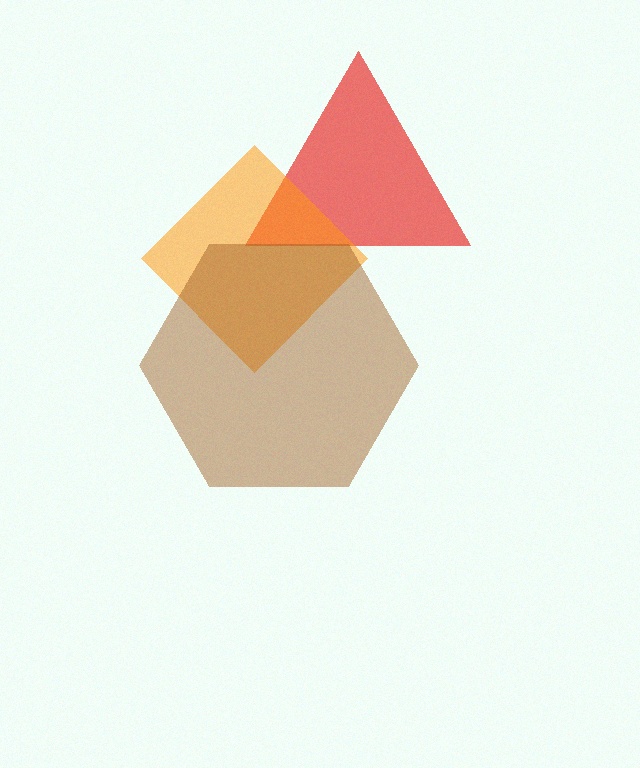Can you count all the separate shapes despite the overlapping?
Yes, there are 3 separate shapes.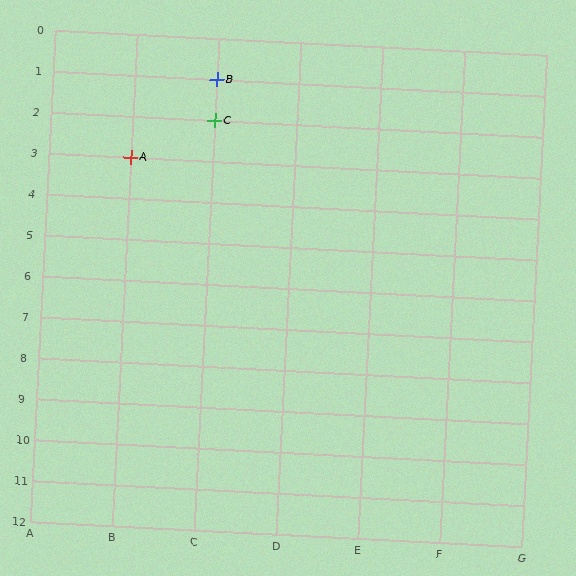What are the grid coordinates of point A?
Point A is at grid coordinates (B, 3).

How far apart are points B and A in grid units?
Points B and A are 1 column and 2 rows apart (about 2.2 grid units diagonally).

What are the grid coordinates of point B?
Point B is at grid coordinates (C, 1).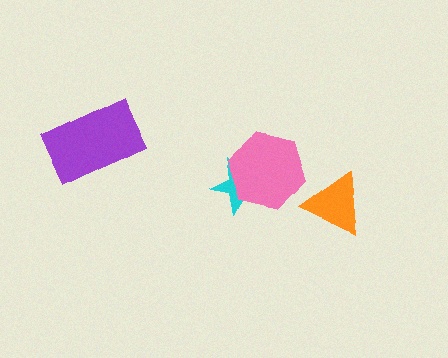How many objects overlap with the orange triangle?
0 objects overlap with the orange triangle.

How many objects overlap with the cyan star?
1 object overlaps with the cyan star.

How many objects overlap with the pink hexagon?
1 object overlaps with the pink hexagon.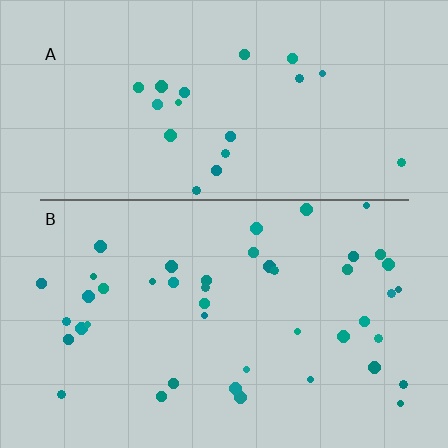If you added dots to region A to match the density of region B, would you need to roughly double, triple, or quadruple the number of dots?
Approximately double.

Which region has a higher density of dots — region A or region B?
B (the bottom).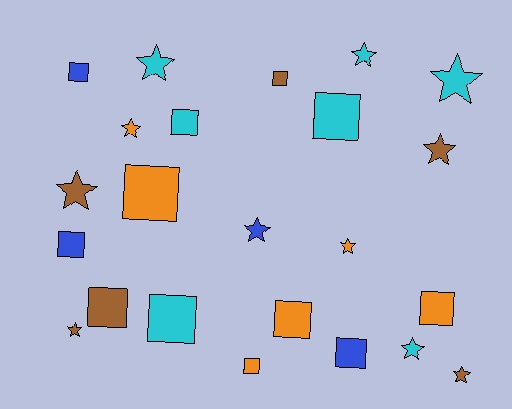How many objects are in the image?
There are 23 objects.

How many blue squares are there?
There are 3 blue squares.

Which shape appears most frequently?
Square, with 12 objects.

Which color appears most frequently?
Cyan, with 7 objects.